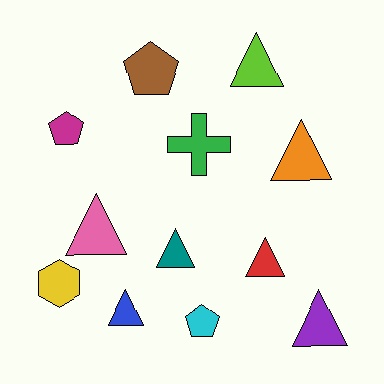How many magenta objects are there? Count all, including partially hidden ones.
There is 1 magenta object.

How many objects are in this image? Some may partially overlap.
There are 12 objects.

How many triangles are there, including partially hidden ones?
There are 7 triangles.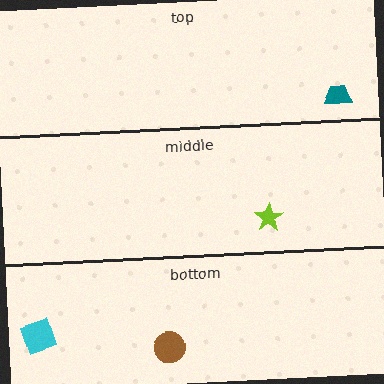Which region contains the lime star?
The middle region.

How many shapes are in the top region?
1.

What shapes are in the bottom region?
The brown circle, the cyan diamond.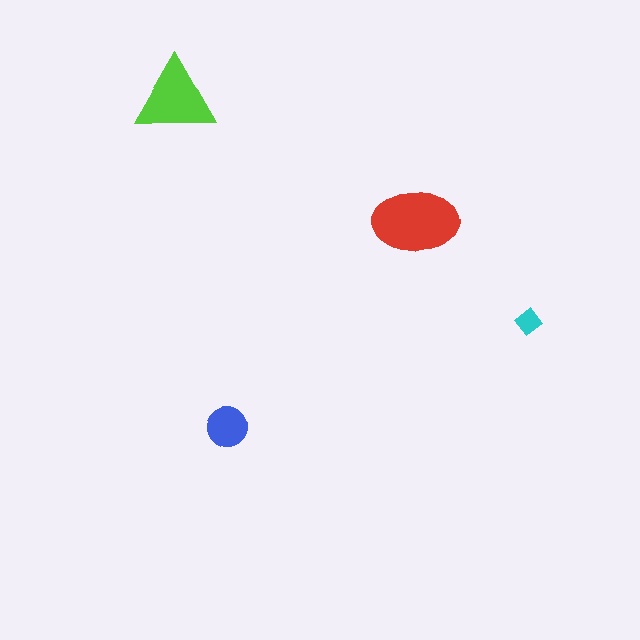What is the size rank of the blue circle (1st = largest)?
3rd.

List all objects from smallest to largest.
The cyan diamond, the blue circle, the lime triangle, the red ellipse.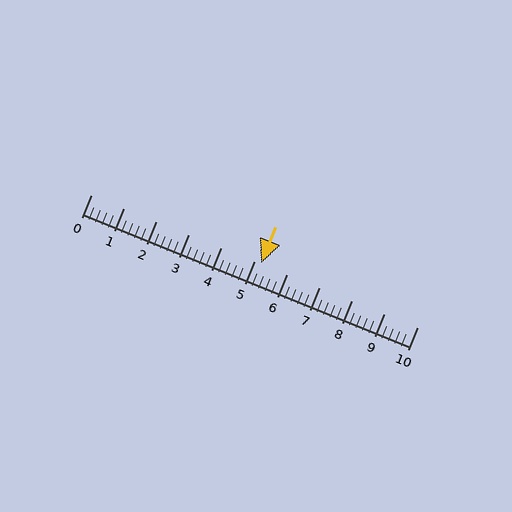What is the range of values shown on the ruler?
The ruler shows values from 0 to 10.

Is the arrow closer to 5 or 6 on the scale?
The arrow is closer to 5.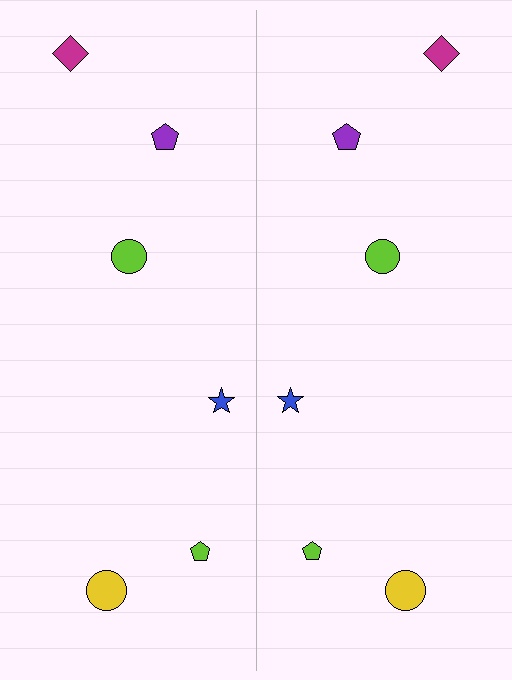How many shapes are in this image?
There are 12 shapes in this image.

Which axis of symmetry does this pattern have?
The pattern has a vertical axis of symmetry running through the center of the image.